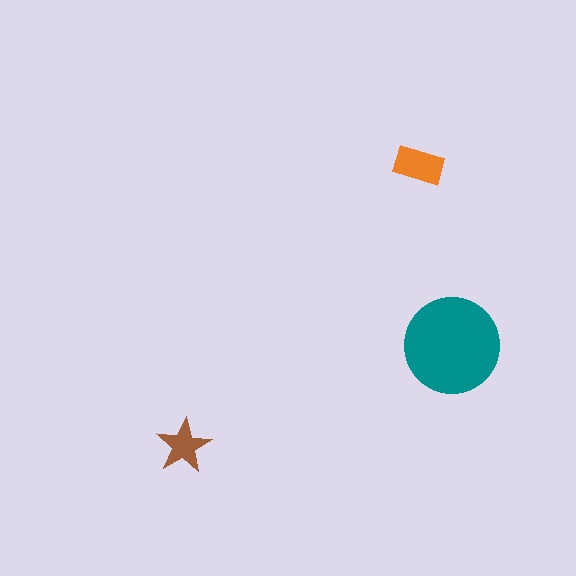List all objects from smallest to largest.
The brown star, the orange rectangle, the teal circle.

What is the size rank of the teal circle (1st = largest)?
1st.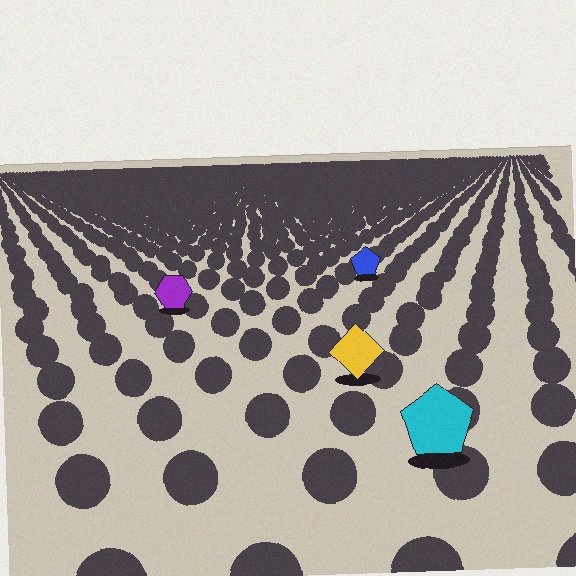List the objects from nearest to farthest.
From nearest to farthest: the cyan pentagon, the yellow diamond, the purple hexagon, the blue pentagon.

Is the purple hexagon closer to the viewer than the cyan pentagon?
No. The cyan pentagon is closer — you can tell from the texture gradient: the ground texture is coarser near it.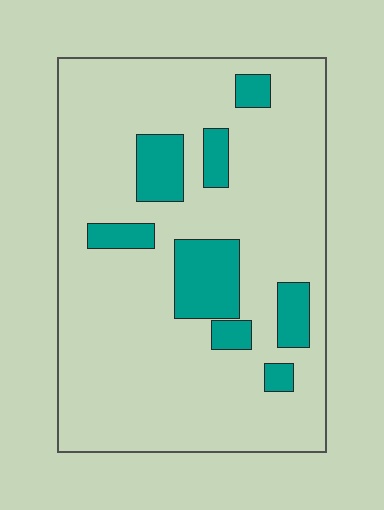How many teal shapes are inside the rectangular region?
8.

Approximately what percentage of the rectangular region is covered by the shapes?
Approximately 15%.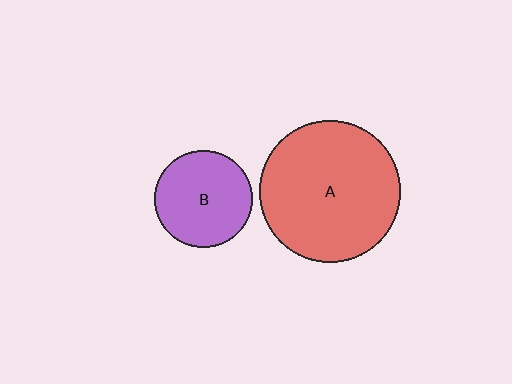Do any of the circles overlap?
No, none of the circles overlap.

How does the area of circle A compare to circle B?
Approximately 2.1 times.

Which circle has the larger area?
Circle A (red).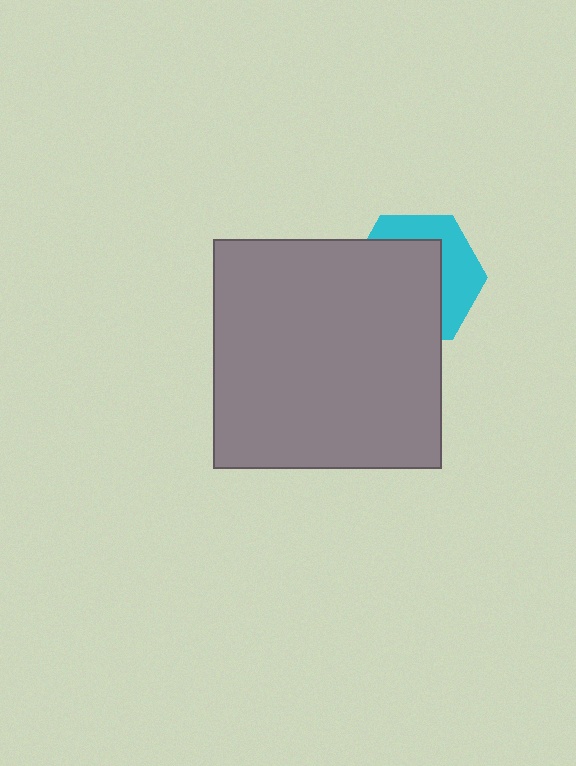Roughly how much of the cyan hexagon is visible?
A small part of it is visible (roughly 39%).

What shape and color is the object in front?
The object in front is a gray square.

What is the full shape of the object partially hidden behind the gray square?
The partially hidden object is a cyan hexagon.